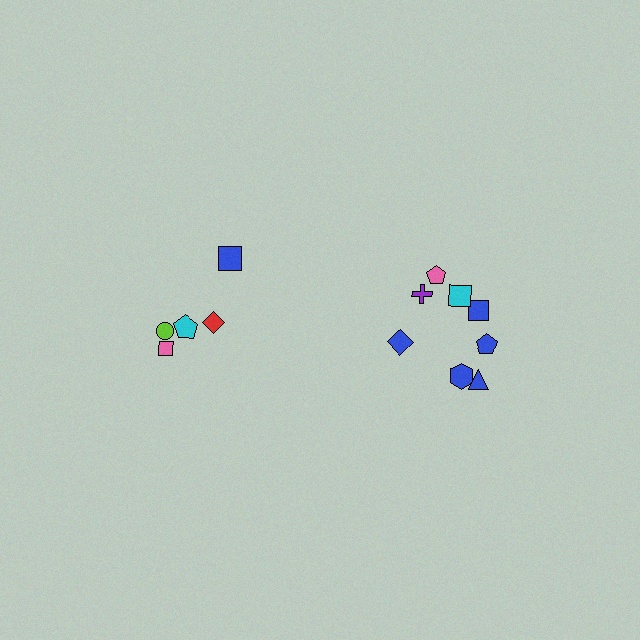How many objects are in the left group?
There are 5 objects.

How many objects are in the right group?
There are 8 objects.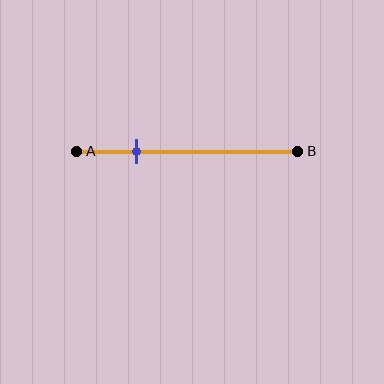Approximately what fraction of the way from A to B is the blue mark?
The blue mark is approximately 25% of the way from A to B.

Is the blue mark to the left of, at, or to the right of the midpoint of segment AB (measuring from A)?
The blue mark is to the left of the midpoint of segment AB.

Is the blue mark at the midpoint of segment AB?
No, the mark is at about 25% from A, not at the 50% midpoint.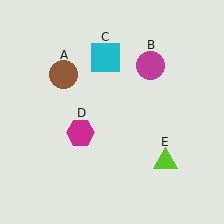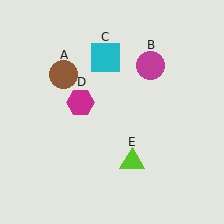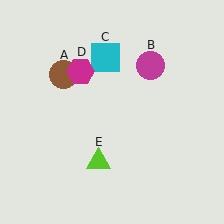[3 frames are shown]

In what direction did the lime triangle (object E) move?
The lime triangle (object E) moved left.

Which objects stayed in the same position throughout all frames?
Brown circle (object A) and magenta circle (object B) and cyan square (object C) remained stationary.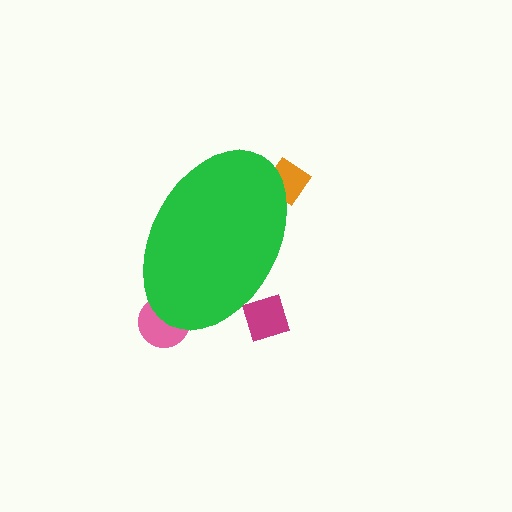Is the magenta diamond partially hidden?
Yes, the magenta diamond is partially hidden behind the green ellipse.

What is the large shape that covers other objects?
A green ellipse.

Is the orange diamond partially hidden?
Yes, the orange diamond is partially hidden behind the green ellipse.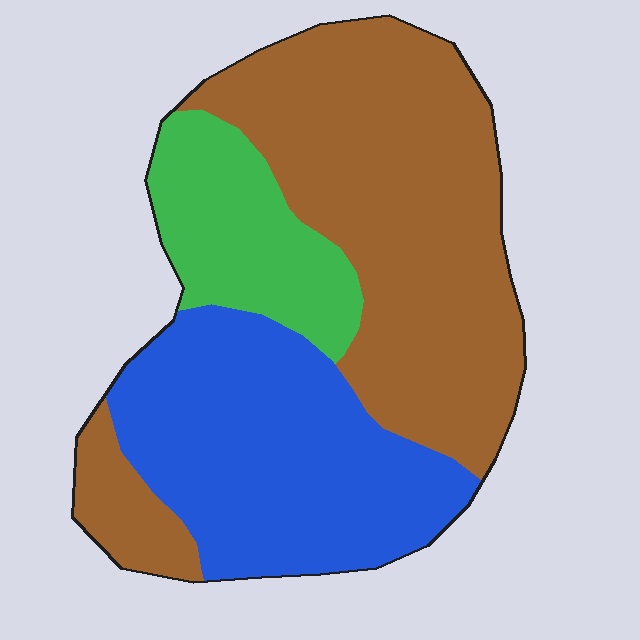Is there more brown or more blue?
Brown.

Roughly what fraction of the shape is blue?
Blue covers roughly 35% of the shape.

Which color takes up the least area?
Green, at roughly 15%.